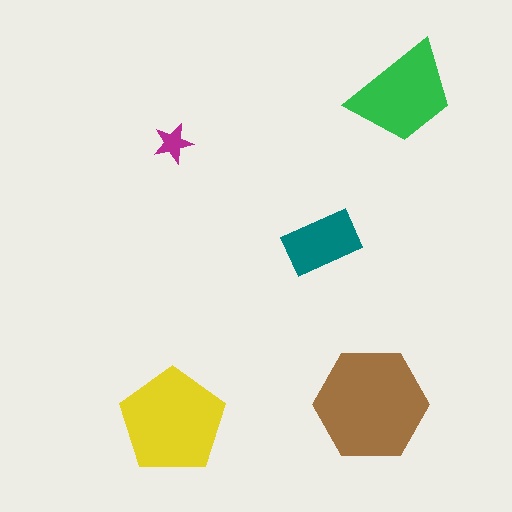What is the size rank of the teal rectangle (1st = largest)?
4th.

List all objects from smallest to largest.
The magenta star, the teal rectangle, the green trapezoid, the yellow pentagon, the brown hexagon.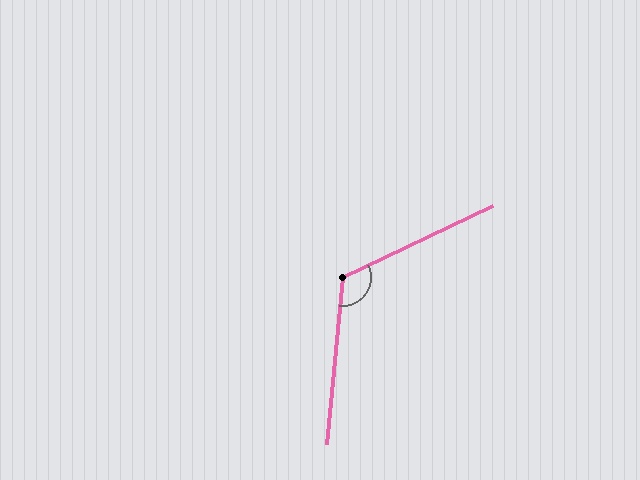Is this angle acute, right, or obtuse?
It is obtuse.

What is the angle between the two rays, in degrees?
Approximately 121 degrees.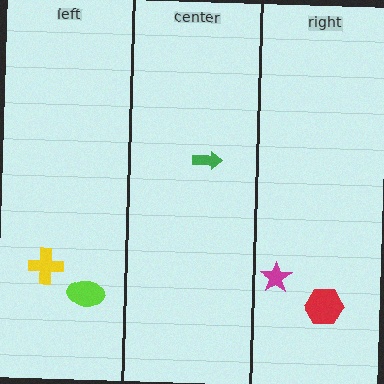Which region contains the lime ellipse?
The left region.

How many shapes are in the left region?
2.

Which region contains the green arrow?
The center region.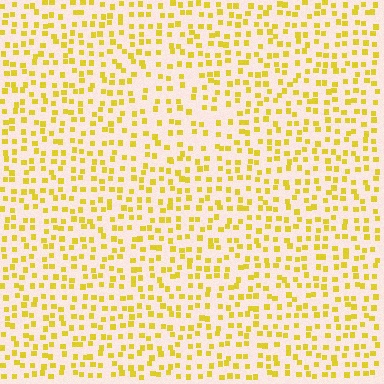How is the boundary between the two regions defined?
The boundary is defined by a change in element density (approximately 1.4x ratio). All elements are the same color, size, and shape.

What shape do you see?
I see a triangle.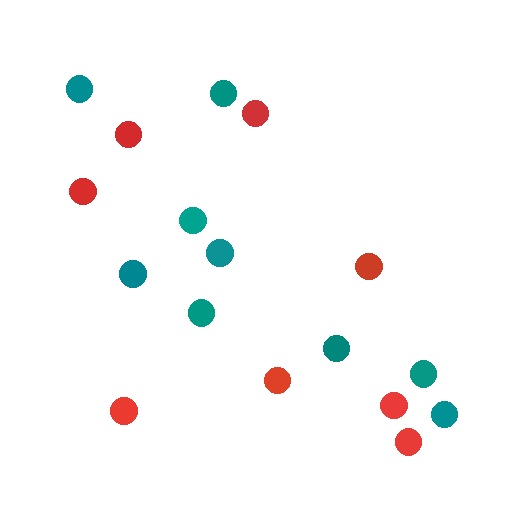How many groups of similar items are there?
There are 2 groups: one group of red circles (8) and one group of teal circles (9).